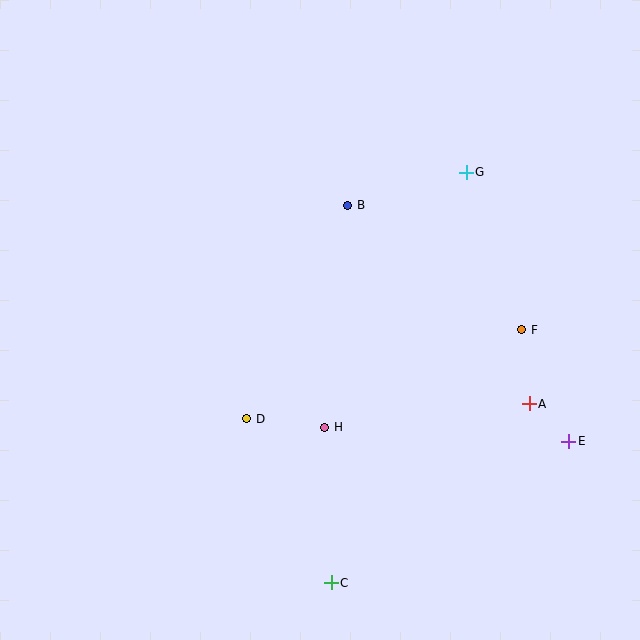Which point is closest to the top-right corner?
Point G is closest to the top-right corner.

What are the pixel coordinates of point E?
Point E is at (569, 441).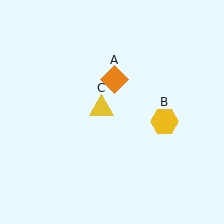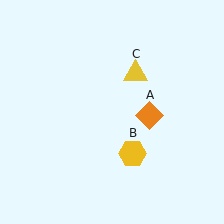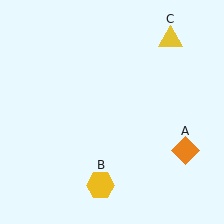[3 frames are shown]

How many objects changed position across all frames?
3 objects changed position: orange diamond (object A), yellow hexagon (object B), yellow triangle (object C).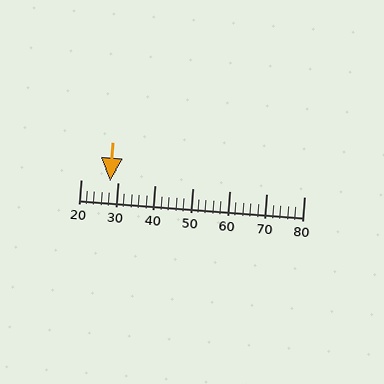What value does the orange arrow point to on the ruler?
The orange arrow points to approximately 28.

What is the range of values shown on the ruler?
The ruler shows values from 20 to 80.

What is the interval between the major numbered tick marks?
The major tick marks are spaced 10 units apart.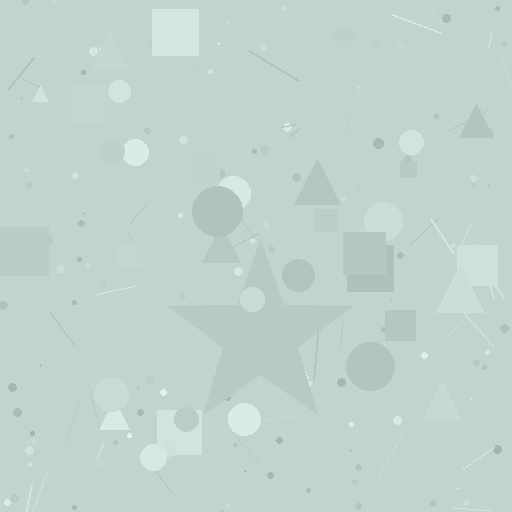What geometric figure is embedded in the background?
A star is embedded in the background.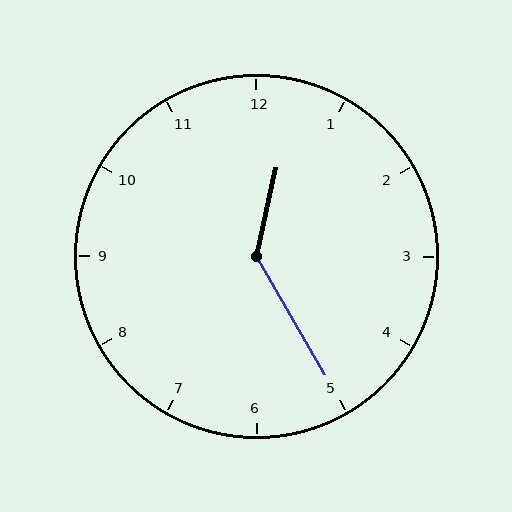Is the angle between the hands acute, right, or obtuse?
It is obtuse.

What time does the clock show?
12:25.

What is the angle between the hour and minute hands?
Approximately 138 degrees.